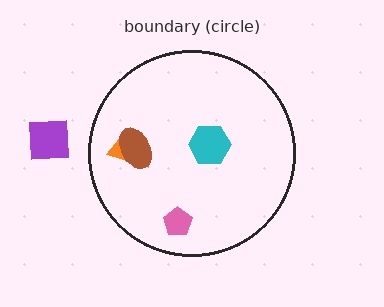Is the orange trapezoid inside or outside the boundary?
Inside.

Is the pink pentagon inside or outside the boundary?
Inside.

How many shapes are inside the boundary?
4 inside, 1 outside.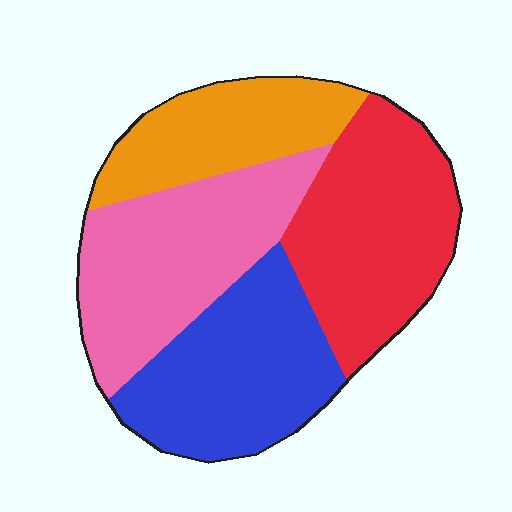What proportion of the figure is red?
Red takes up about one quarter (1/4) of the figure.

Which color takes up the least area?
Orange, at roughly 20%.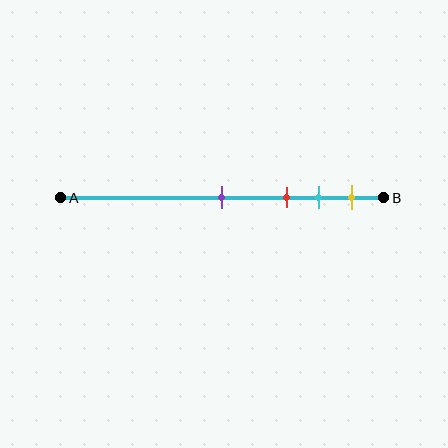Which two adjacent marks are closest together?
The cyan and yellow marks are the closest adjacent pair.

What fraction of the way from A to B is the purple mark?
The purple mark is approximately 50% (0.5) of the way from A to B.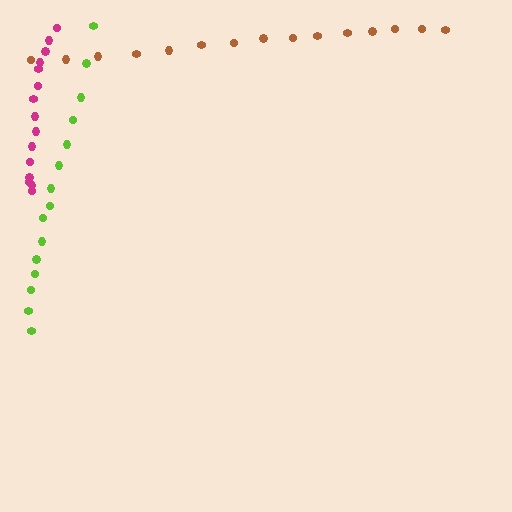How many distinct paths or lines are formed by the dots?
There are 3 distinct paths.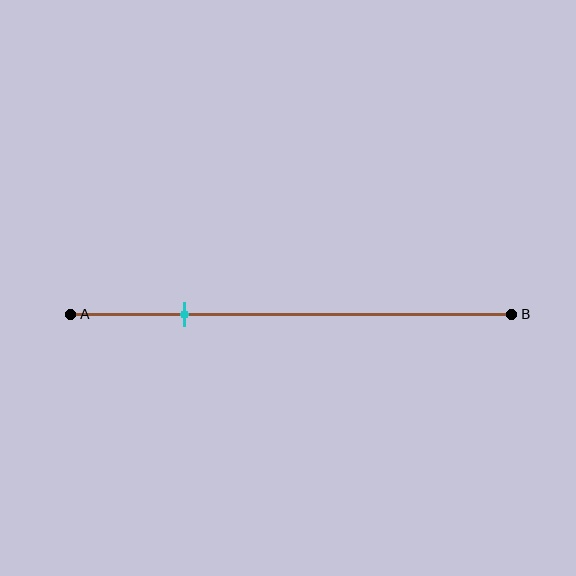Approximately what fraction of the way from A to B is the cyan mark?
The cyan mark is approximately 25% of the way from A to B.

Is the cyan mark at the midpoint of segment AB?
No, the mark is at about 25% from A, not at the 50% midpoint.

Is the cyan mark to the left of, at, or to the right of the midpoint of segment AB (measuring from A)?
The cyan mark is to the left of the midpoint of segment AB.